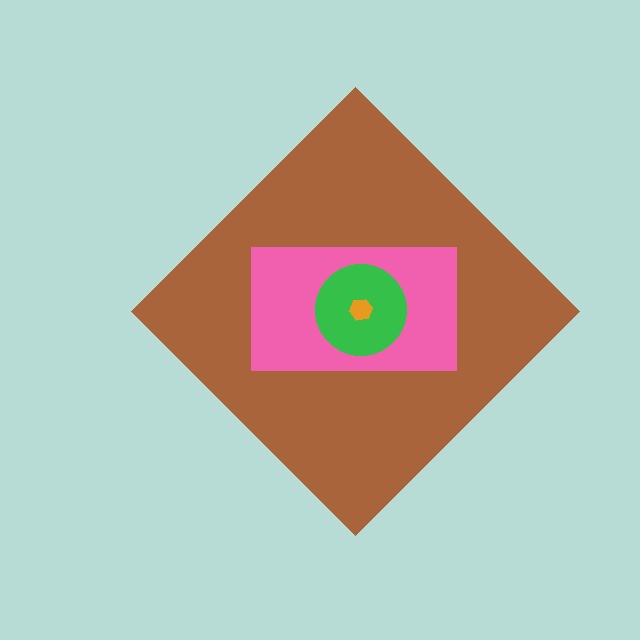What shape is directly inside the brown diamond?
The pink rectangle.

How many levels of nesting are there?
4.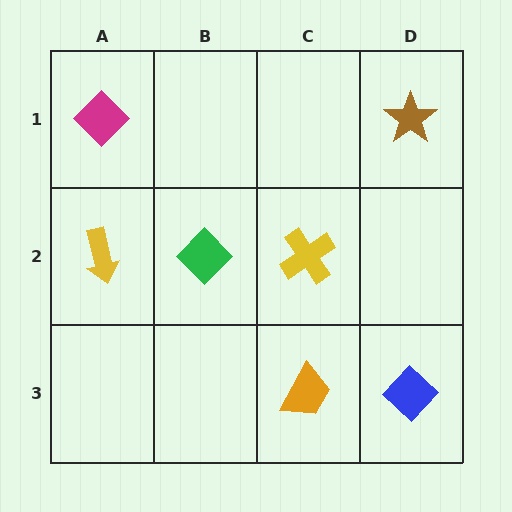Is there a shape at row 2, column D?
No, that cell is empty.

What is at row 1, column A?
A magenta diamond.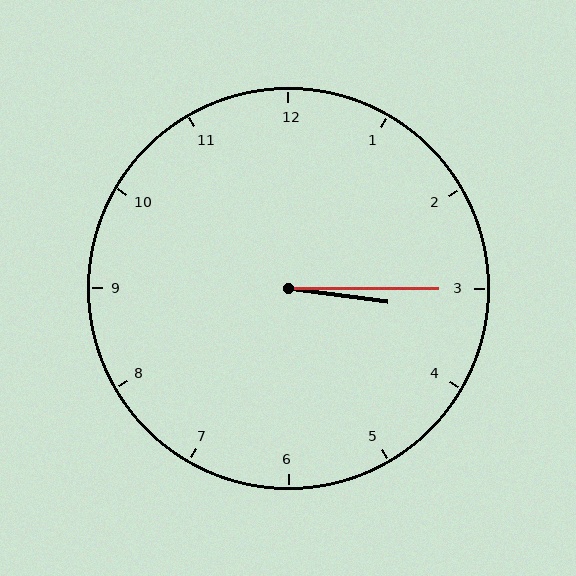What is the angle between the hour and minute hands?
Approximately 8 degrees.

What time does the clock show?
3:15.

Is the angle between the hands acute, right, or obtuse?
It is acute.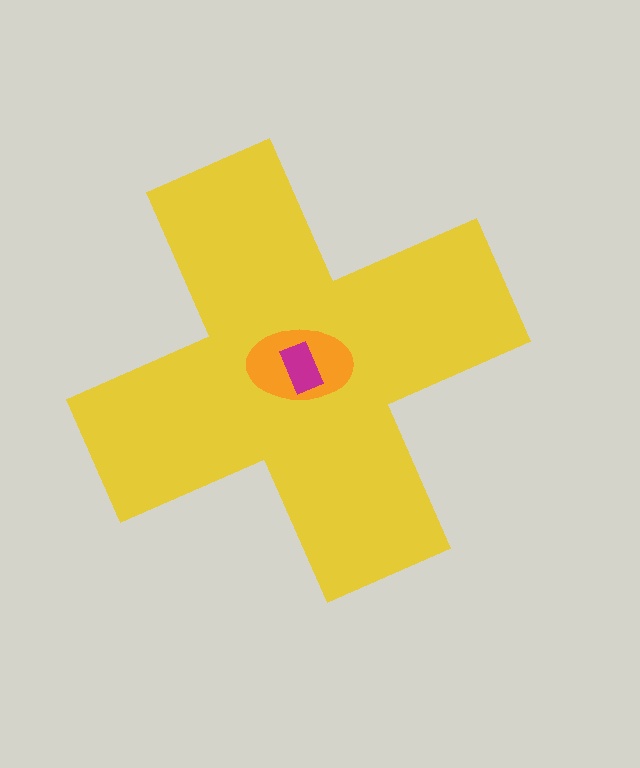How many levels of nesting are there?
3.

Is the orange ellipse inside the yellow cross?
Yes.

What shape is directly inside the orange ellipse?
The magenta rectangle.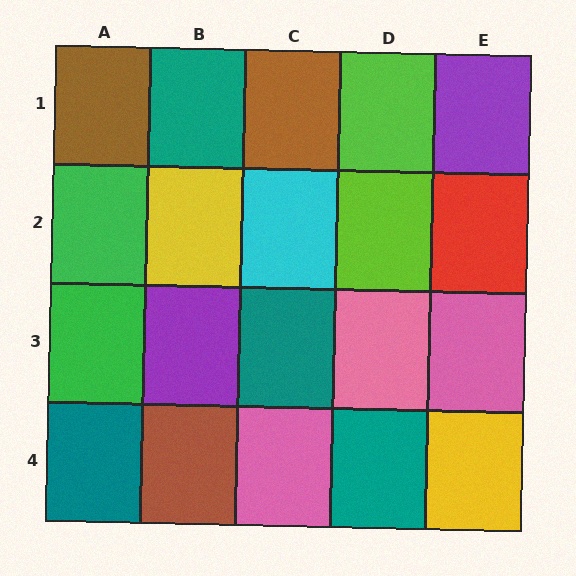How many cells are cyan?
1 cell is cyan.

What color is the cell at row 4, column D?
Teal.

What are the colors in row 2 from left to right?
Green, yellow, cyan, lime, red.